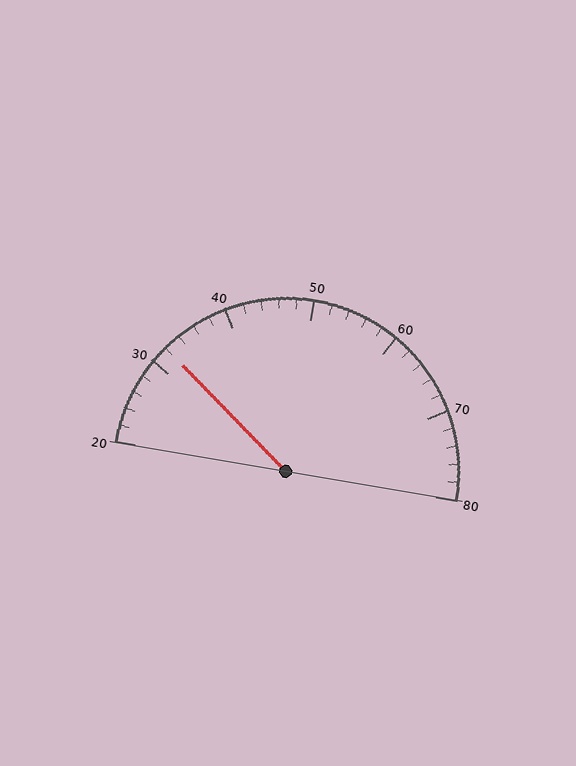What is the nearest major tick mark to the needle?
The nearest major tick mark is 30.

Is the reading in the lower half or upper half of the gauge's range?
The reading is in the lower half of the range (20 to 80).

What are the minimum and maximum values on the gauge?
The gauge ranges from 20 to 80.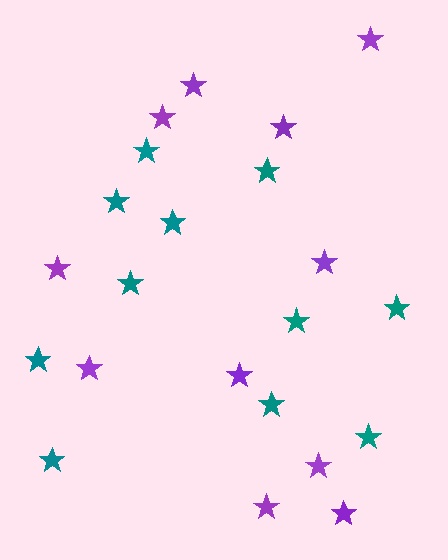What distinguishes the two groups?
There are 2 groups: one group of purple stars (11) and one group of teal stars (11).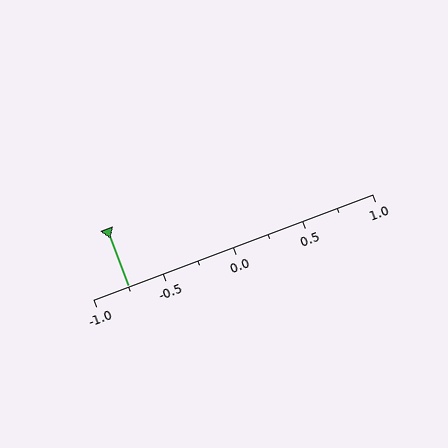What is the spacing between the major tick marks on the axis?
The major ticks are spaced 0.5 apart.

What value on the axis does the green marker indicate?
The marker indicates approximately -0.75.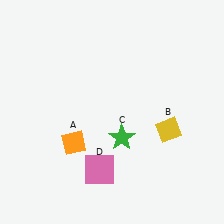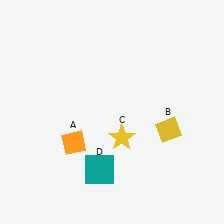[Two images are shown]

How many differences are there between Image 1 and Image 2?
There are 2 differences between the two images.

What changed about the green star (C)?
In Image 1, C is green. In Image 2, it changed to yellow.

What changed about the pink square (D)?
In Image 1, D is pink. In Image 2, it changed to teal.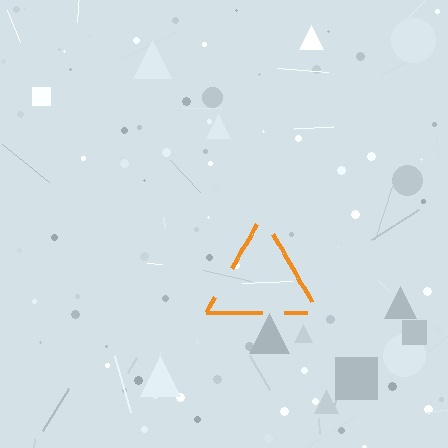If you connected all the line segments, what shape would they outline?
They would outline a triangle.